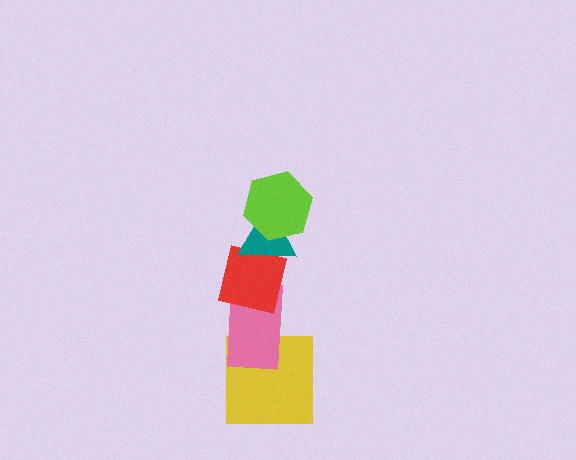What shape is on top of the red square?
The teal triangle is on top of the red square.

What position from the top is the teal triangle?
The teal triangle is 2nd from the top.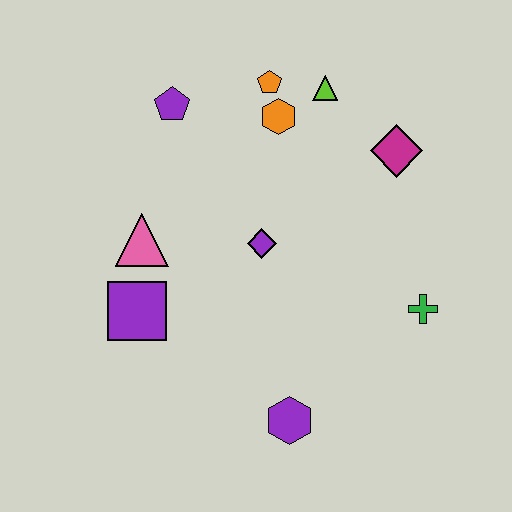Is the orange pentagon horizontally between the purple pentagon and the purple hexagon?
Yes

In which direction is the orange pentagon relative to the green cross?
The orange pentagon is above the green cross.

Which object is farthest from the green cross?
The purple pentagon is farthest from the green cross.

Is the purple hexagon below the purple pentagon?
Yes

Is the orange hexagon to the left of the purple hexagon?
Yes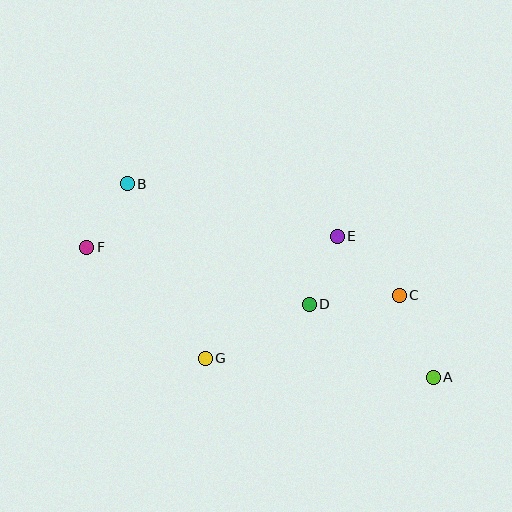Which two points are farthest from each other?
Points A and F are farthest from each other.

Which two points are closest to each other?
Points D and E are closest to each other.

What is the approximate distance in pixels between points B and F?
The distance between B and F is approximately 75 pixels.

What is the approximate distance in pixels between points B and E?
The distance between B and E is approximately 216 pixels.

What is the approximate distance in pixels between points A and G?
The distance between A and G is approximately 229 pixels.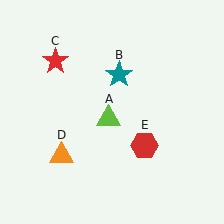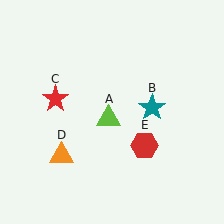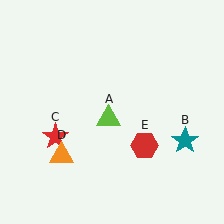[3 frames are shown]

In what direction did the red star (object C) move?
The red star (object C) moved down.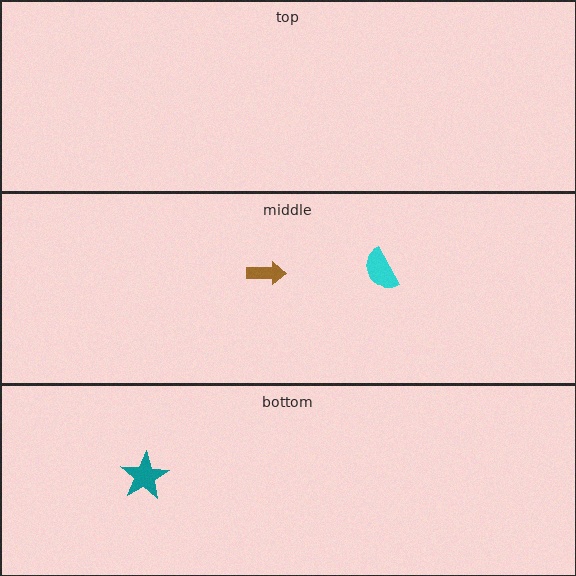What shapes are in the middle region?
The cyan semicircle, the brown arrow.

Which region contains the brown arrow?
The middle region.